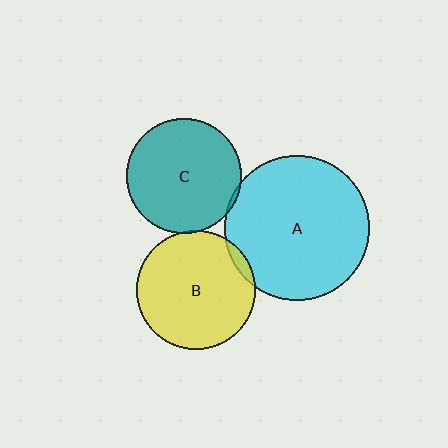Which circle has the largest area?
Circle A (cyan).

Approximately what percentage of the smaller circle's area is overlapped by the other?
Approximately 5%.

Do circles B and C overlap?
Yes.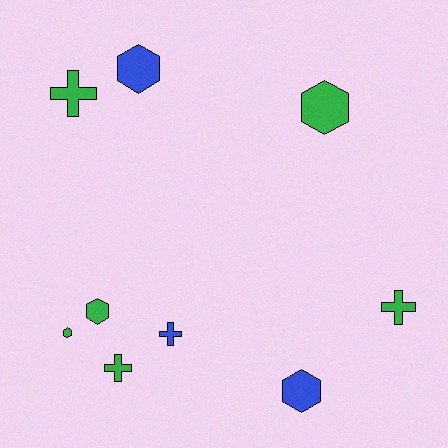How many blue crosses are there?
There is 1 blue cross.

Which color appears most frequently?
Green, with 6 objects.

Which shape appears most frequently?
Hexagon, with 5 objects.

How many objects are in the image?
There are 9 objects.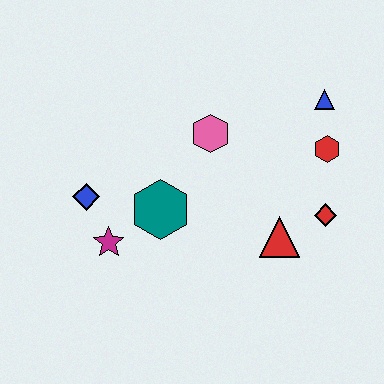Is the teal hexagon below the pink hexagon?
Yes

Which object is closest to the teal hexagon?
The magenta star is closest to the teal hexagon.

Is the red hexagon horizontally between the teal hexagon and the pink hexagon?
No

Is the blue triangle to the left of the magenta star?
No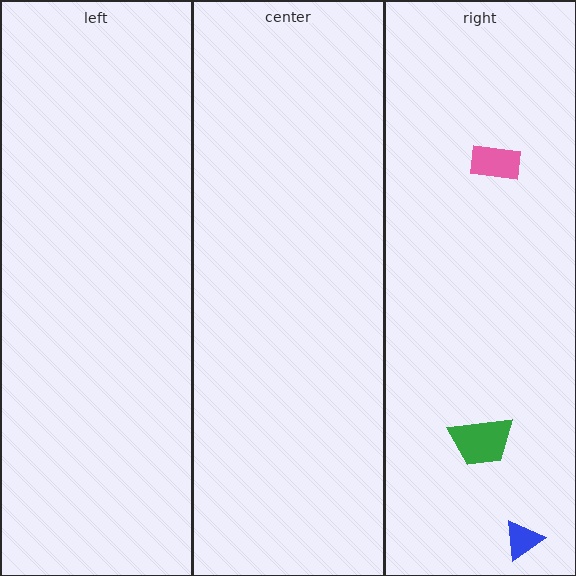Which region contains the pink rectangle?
The right region.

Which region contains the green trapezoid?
The right region.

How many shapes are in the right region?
3.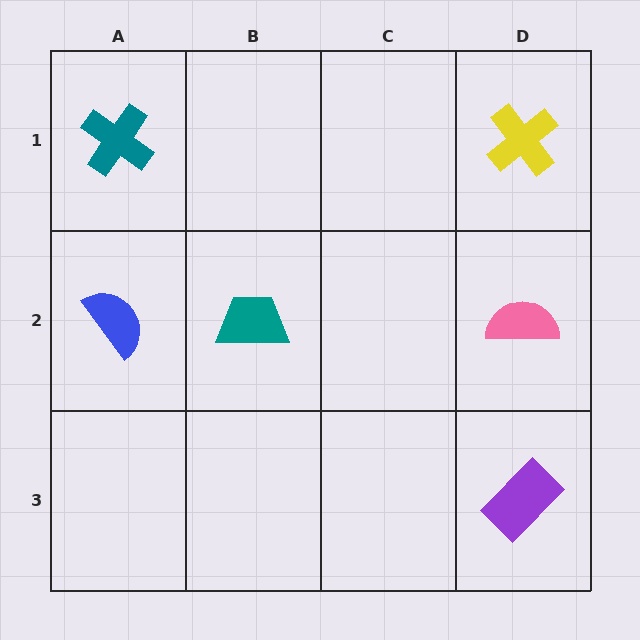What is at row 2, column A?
A blue semicircle.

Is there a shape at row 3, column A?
No, that cell is empty.